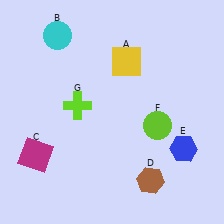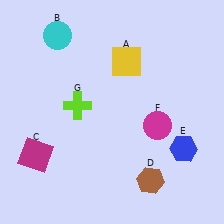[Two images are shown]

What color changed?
The circle (F) changed from lime in Image 1 to magenta in Image 2.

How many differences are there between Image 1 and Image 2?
There is 1 difference between the two images.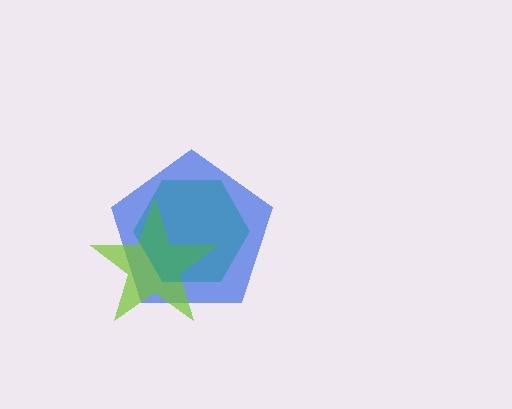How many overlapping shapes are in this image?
There are 3 overlapping shapes in the image.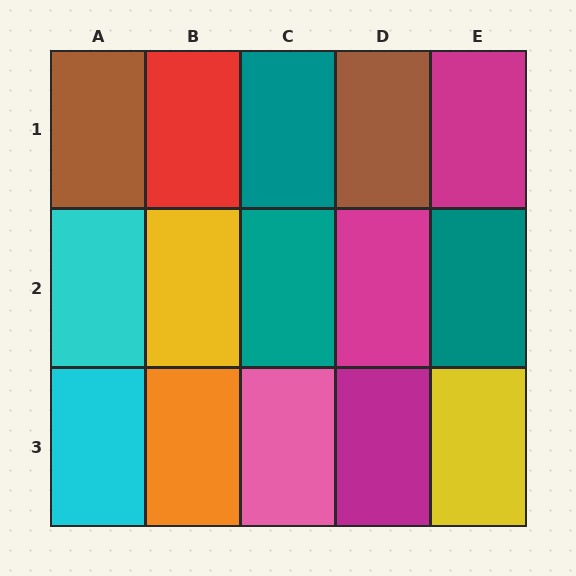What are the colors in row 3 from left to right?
Cyan, orange, pink, magenta, yellow.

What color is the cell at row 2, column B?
Yellow.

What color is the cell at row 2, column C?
Teal.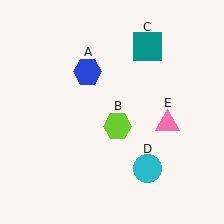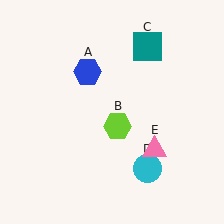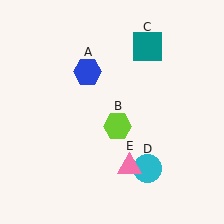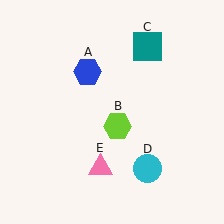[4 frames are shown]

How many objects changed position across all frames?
1 object changed position: pink triangle (object E).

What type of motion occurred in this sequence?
The pink triangle (object E) rotated clockwise around the center of the scene.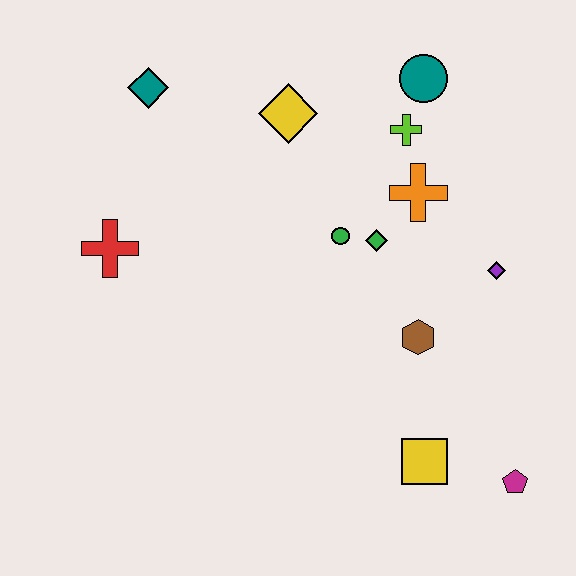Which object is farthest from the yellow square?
The teal diamond is farthest from the yellow square.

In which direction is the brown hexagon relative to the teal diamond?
The brown hexagon is to the right of the teal diamond.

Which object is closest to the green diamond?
The green circle is closest to the green diamond.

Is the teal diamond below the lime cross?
No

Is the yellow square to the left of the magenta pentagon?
Yes